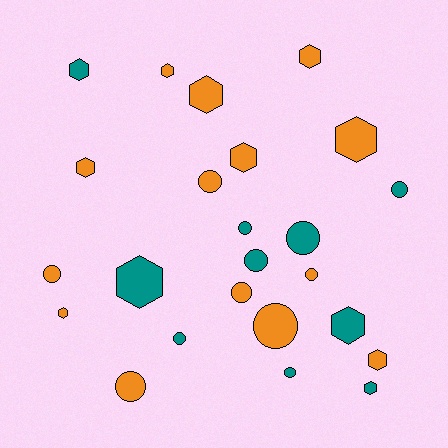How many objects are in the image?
There are 24 objects.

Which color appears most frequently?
Orange, with 14 objects.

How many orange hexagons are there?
There are 8 orange hexagons.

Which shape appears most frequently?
Circle, with 12 objects.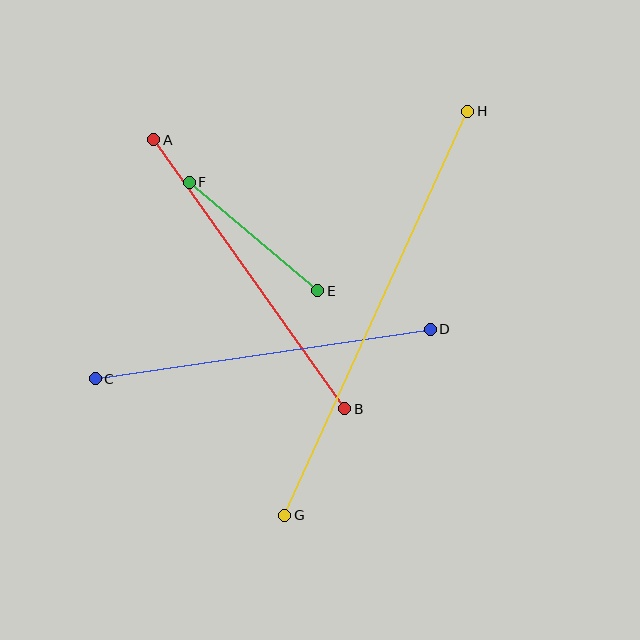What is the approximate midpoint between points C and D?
The midpoint is at approximately (263, 354) pixels.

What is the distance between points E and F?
The distance is approximately 168 pixels.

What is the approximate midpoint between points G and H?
The midpoint is at approximately (376, 313) pixels.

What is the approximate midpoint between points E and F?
The midpoint is at approximately (253, 237) pixels.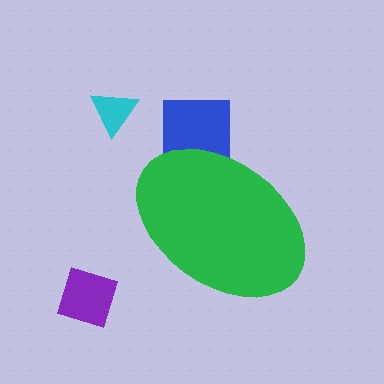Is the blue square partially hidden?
Yes, the blue square is partially hidden behind the green ellipse.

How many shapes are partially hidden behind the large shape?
1 shape is partially hidden.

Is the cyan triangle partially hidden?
No, the cyan triangle is fully visible.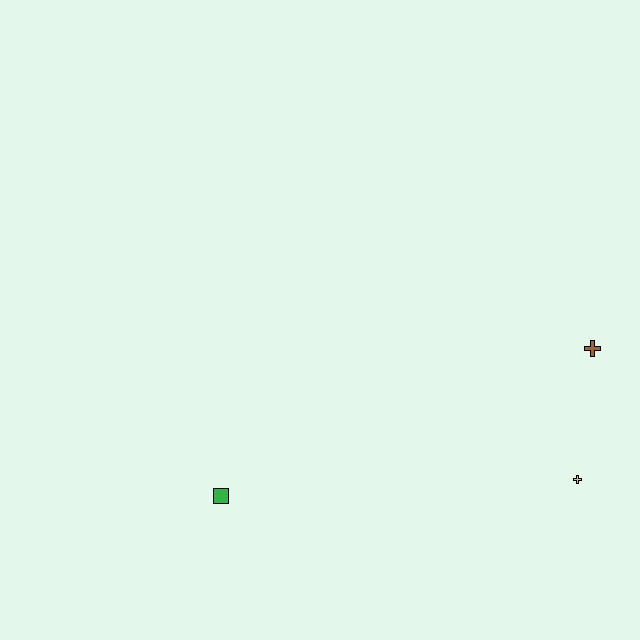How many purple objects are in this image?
There are no purple objects.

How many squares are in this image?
There is 1 square.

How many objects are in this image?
There are 3 objects.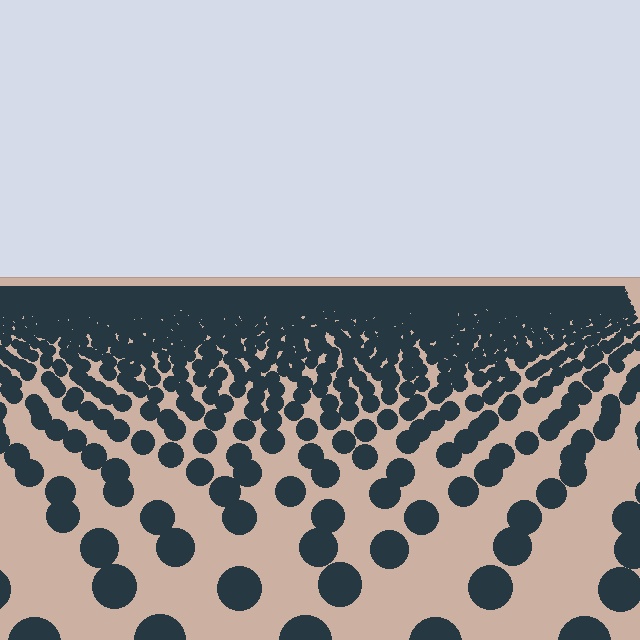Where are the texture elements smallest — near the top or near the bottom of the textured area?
Near the top.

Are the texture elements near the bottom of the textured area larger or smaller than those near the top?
Larger. Near the bottom, elements are closer to the viewer and appear at a bigger on-screen size.